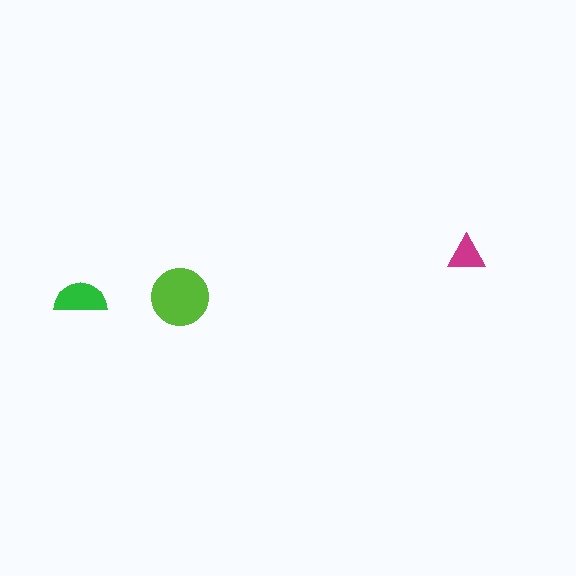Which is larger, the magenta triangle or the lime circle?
The lime circle.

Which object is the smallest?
The magenta triangle.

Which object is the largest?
The lime circle.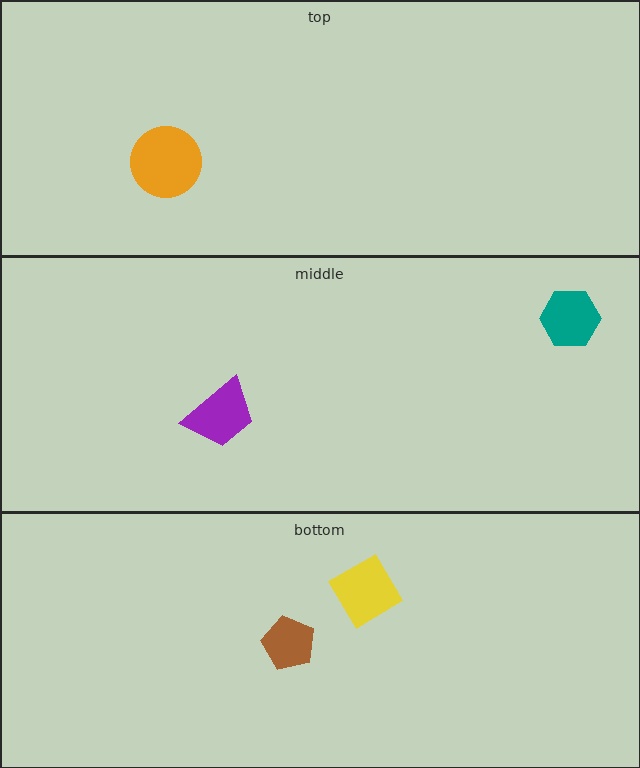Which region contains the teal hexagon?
The middle region.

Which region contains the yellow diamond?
The bottom region.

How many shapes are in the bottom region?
2.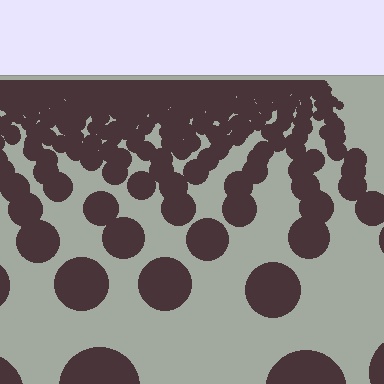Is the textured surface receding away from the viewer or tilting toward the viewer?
The surface is receding away from the viewer. Texture elements get smaller and denser toward the top.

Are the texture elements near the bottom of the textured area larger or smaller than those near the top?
Larger. Near the bottom, elements are closer to the viewer and appear at a bigger on-screen size.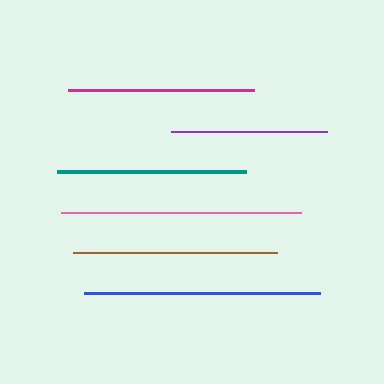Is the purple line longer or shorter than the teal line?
The teal line is longer than the purple line.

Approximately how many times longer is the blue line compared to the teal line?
The blue line is approximately 1.2 times the length of the teal line.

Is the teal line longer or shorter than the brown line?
The brown line is longer than the teal line.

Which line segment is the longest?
The pink line is the longest at approximately 240 pixels.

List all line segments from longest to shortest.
From longest to shortest: pink, blue, brown, teal, magenta, purple.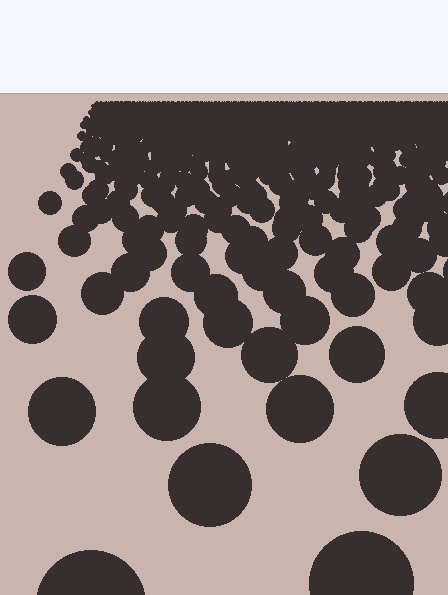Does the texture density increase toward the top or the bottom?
Density increases toward the top.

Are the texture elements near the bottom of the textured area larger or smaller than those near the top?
Larger. Near the bottom, elements are closer to the viewer and appear at a bigger on-screen size.